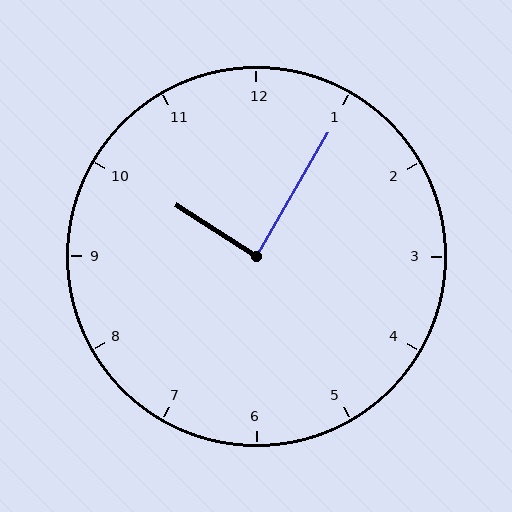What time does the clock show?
10:05.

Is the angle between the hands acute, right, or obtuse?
It is right.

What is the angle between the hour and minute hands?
Approximately 88 degrees.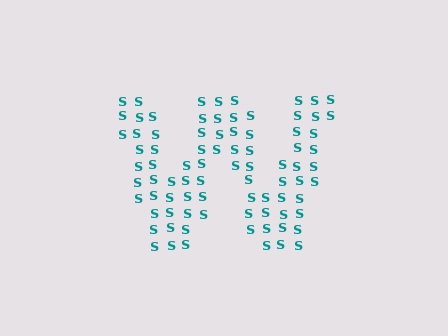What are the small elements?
The small elements are letter S's.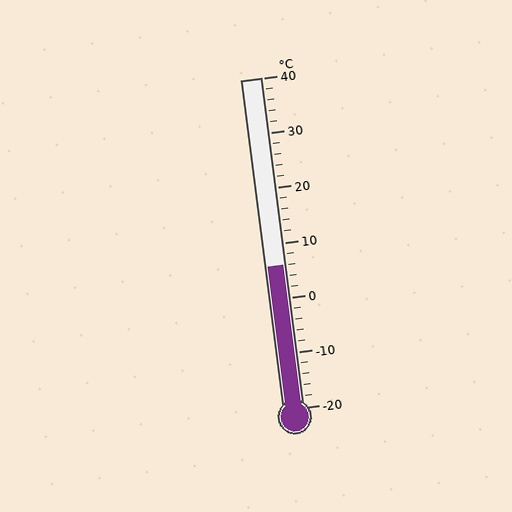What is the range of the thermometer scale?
The thermometer scale ranges from -20°C to 40°C.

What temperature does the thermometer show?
The thermometer shows approximately 6°C.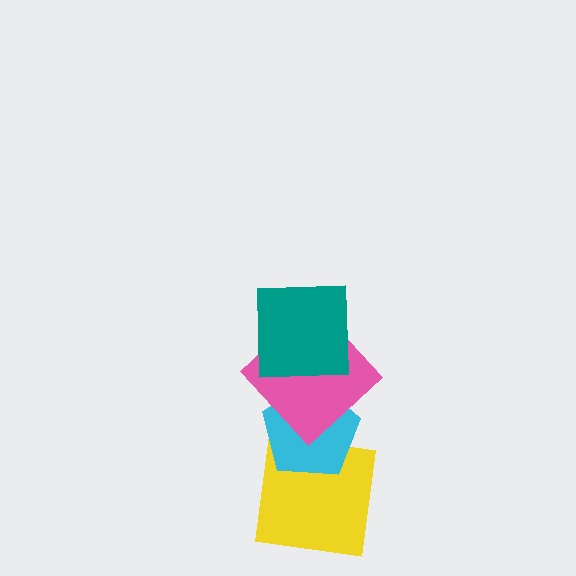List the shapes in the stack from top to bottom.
From top to bottom: the teal square, the pink diamond, the cyan pentagon, the yellow square.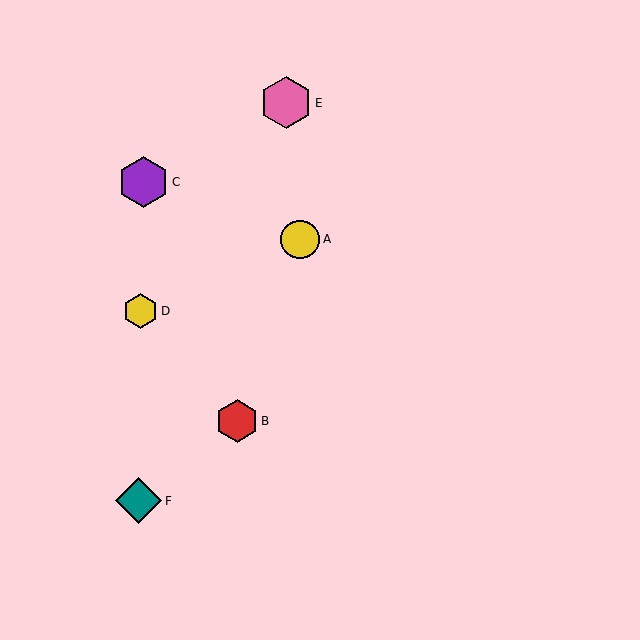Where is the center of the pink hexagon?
The center of the pink hexagon is at (286, 103).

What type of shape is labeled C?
Shape C is a purple hexagon.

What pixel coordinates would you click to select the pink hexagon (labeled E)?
Click at (286, 103) to select the pink hexagon E.